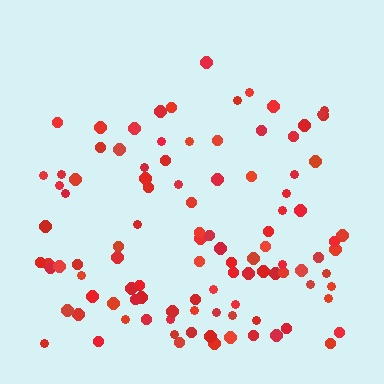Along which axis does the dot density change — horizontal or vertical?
Vertical.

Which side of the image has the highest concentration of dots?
The bottom.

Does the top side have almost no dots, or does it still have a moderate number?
Still a moderate number, just noticeably fewer than the bottom.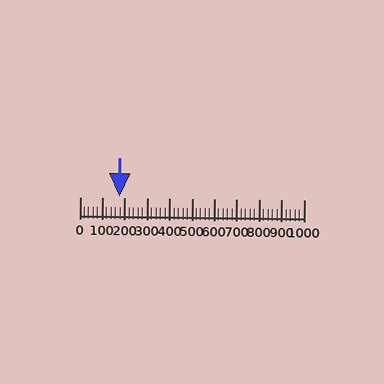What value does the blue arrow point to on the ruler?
The blue arrow points to approximately 175.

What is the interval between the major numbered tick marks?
The major tick marks are spaced 100 units apart.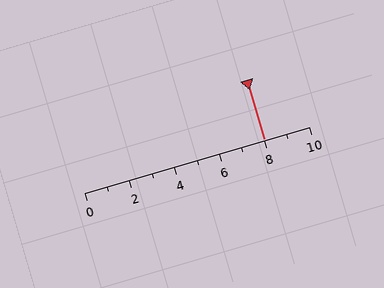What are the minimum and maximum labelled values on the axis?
The axis runs from 0 to 10.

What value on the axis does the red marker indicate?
The marker indicates approximately 8.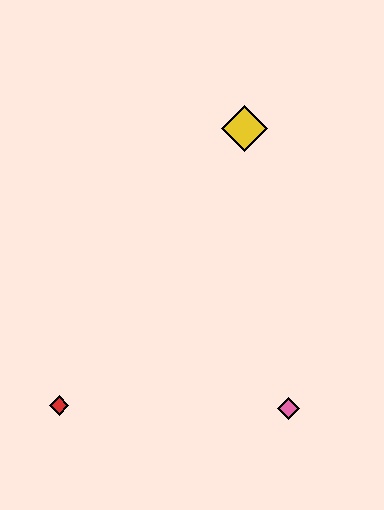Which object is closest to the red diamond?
The pink diamond is closest to the red diamond.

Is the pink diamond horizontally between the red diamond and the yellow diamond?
No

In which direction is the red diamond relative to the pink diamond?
The red diamond is to the left of the pink diamond.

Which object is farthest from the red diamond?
The yellow diamond is farthest from the red diamond.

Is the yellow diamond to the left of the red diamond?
No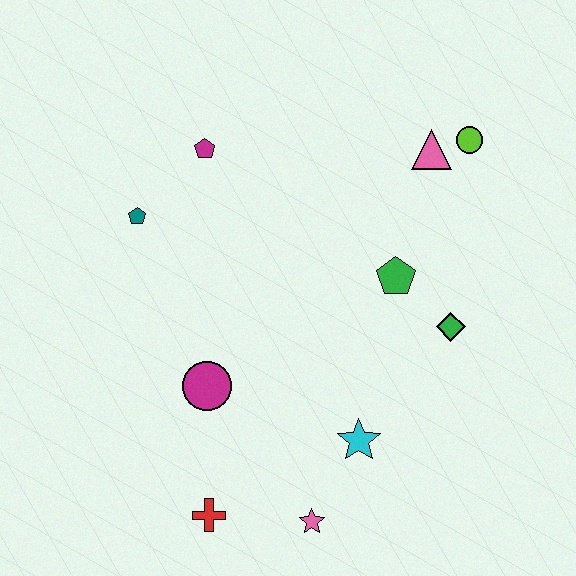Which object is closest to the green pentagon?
The green diamond is closest to the green pentagon.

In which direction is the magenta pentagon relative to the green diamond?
The magenta pentagon is to the left of the green diamond.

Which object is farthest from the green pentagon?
The red cross is farthest from the green pentagon.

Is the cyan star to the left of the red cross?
No